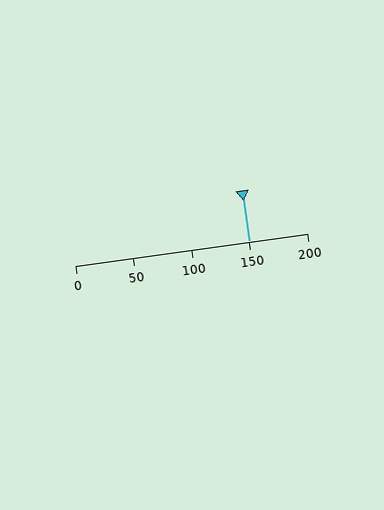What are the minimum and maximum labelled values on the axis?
The axis runs from 0 to 200.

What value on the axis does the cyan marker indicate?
The marker indicates approximately 150.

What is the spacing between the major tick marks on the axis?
The major ticks are spaced 50 apart.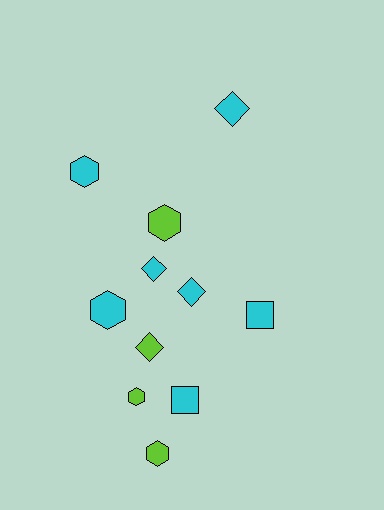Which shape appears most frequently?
Hexagon, with 5 objects.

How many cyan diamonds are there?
There are 3 cyan diamonds.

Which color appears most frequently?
Cyan, with 7 objects.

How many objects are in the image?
There are 11 objects.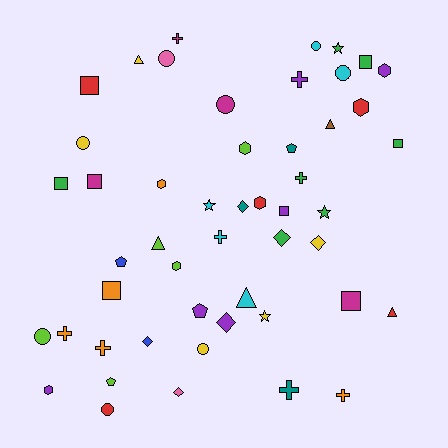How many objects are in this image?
There are 50 objects.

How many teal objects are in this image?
There are 3 teal objects.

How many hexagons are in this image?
There are 7 hexagons.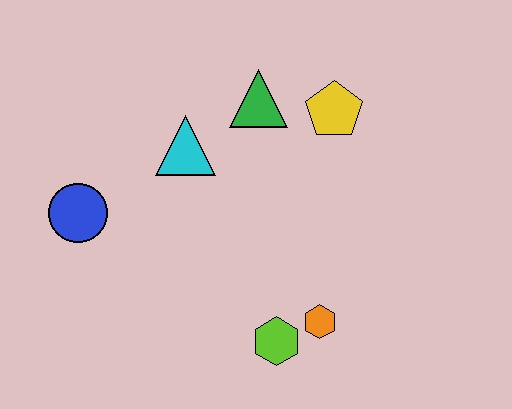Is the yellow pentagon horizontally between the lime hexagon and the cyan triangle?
No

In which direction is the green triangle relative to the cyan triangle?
The green triangle is to the right of the cyan triangle.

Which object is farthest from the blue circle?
The yellow pentagon is farthest from the blue circle.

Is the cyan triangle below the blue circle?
No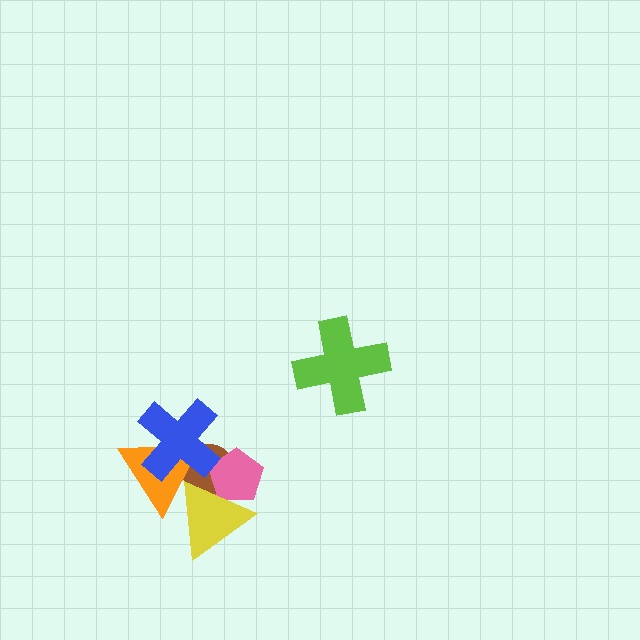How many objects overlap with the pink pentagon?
2 objects overlap with the pink pentagon.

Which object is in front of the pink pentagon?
The yellow triangle is in front of the pink pentagon.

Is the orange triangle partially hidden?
Yes, it is partially covered by another shape.